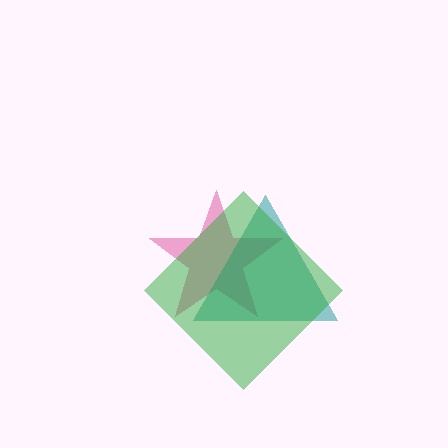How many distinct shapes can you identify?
There are 3 distinct shapes: a magenta star, a teal triangle, a green diamond.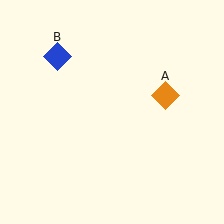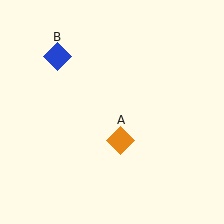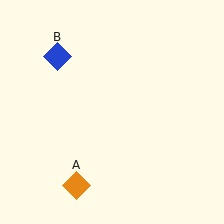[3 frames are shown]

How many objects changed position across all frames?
1 object changed position: orange diamond (object A).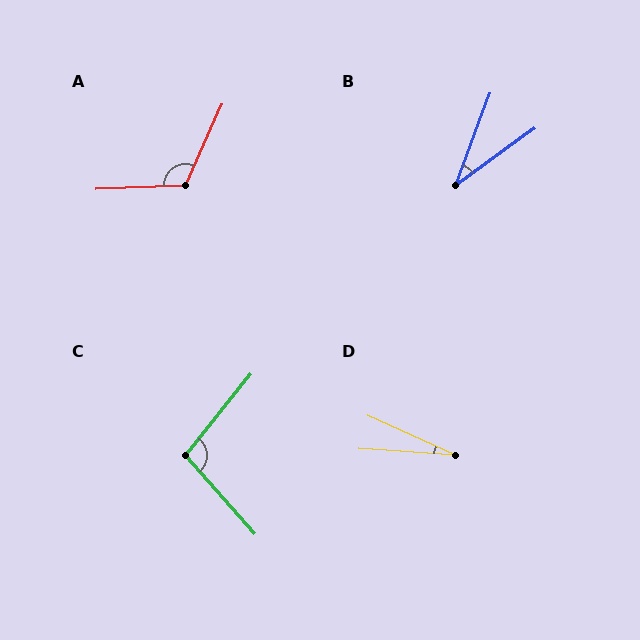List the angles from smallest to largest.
D (21°), B (34°), C (100°), A (116°).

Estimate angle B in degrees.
Approximately 34 degrees.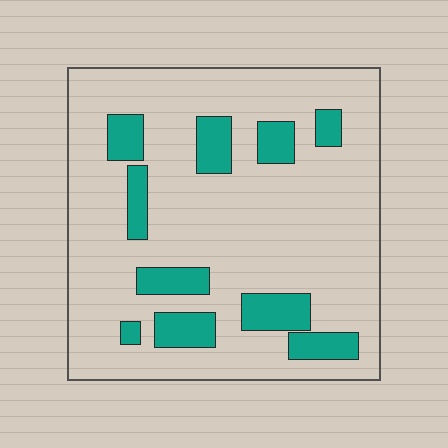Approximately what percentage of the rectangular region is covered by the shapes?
Approximately 20%.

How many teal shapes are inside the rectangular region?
10.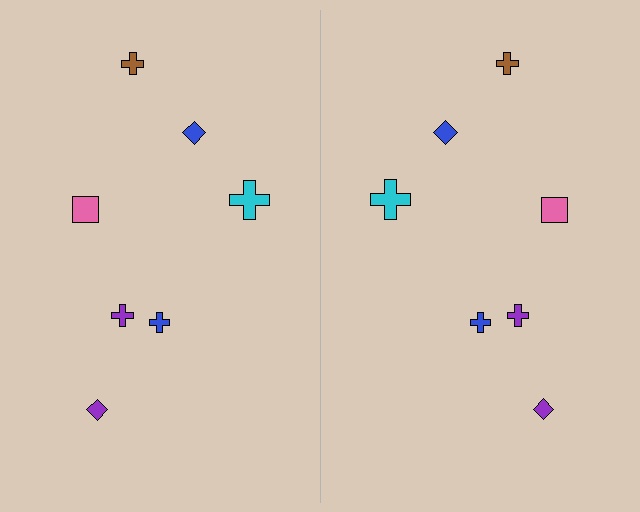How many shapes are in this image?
There are 14 shapes in this image.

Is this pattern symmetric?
Yes, this pattern has bilateral (reflection) symmetry.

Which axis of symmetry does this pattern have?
The pattern has a vertical axis of symmetry running through the center of the image.